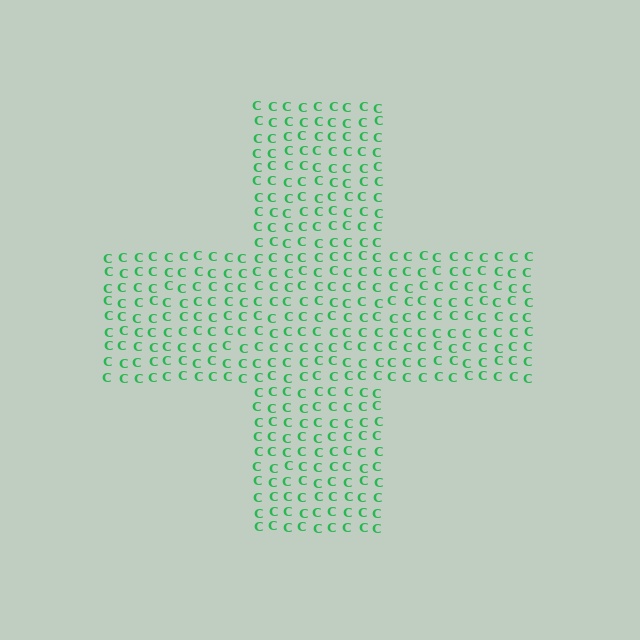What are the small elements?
The small elements are letter C's.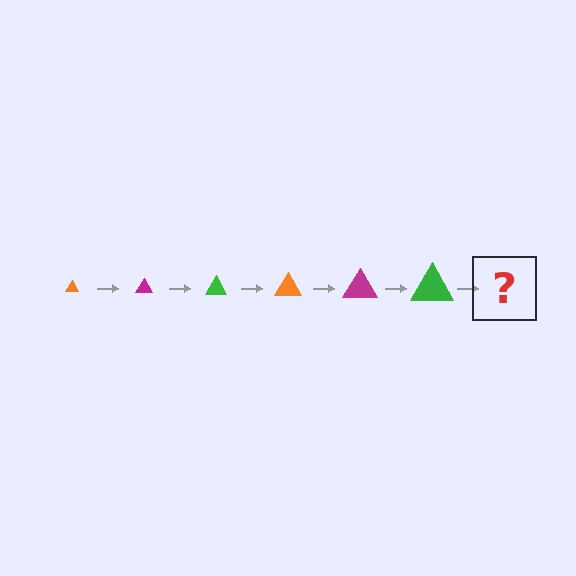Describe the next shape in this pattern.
It should be an orange triangle, larger than the previous one.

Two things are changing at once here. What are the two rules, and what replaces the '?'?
The two rules are that the triangle grows larger each step and the color cycles through orange, magenta, and green. The '?' should be an orange triangle, larger than the previous one.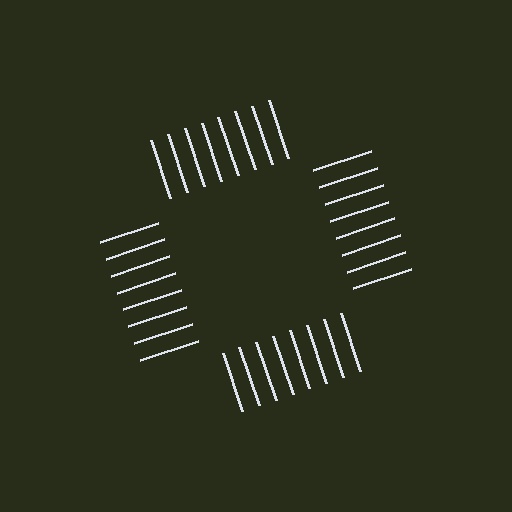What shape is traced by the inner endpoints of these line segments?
An illusory square — the line segments terminate on its edges but no continuous stroke is drawn.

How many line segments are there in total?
32 — 8 along each of the 4 edges.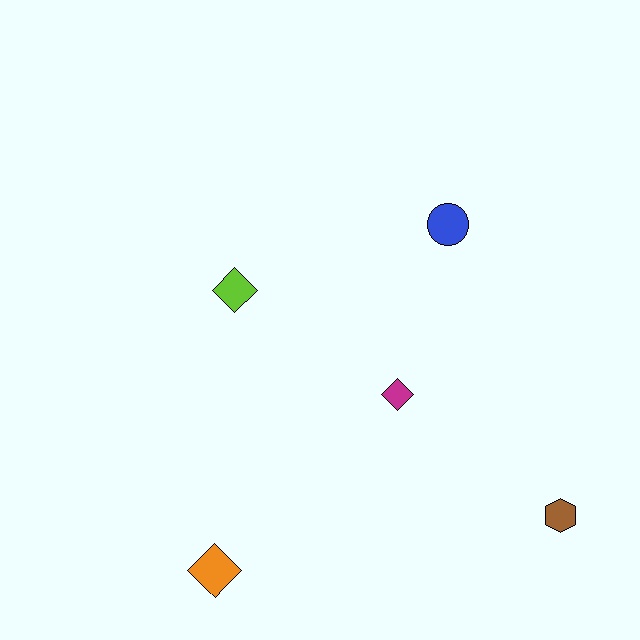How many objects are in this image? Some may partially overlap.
There are 5 objects.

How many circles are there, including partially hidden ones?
There is 1 circle.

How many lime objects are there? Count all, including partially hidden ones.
There is 1 lime object.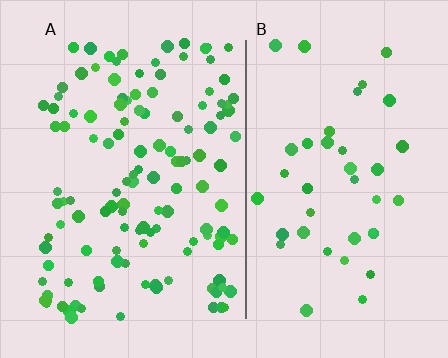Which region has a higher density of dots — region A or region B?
A (the left).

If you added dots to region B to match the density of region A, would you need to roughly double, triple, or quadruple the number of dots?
Approximately triple.